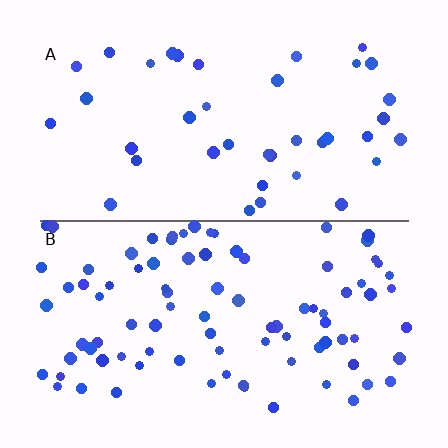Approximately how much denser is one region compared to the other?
Approximately 2.3× — region B over region A.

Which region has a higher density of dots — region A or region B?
B (the bottom).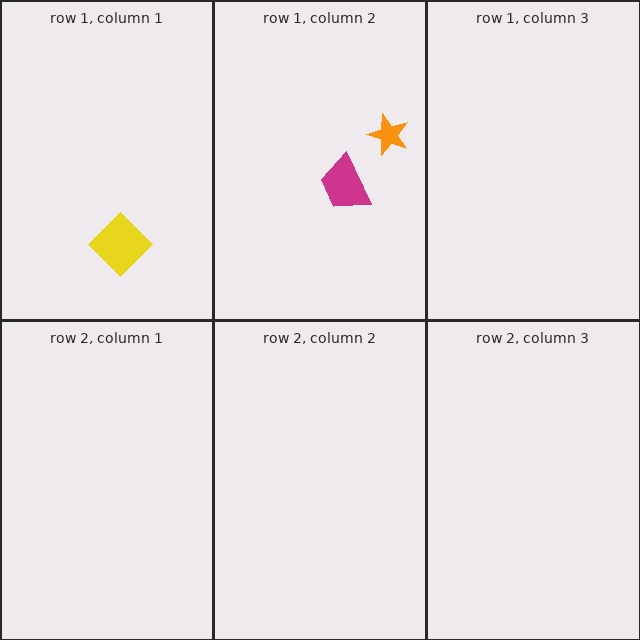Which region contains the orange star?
The row 1, column 2 region.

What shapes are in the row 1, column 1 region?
The yellow diamond.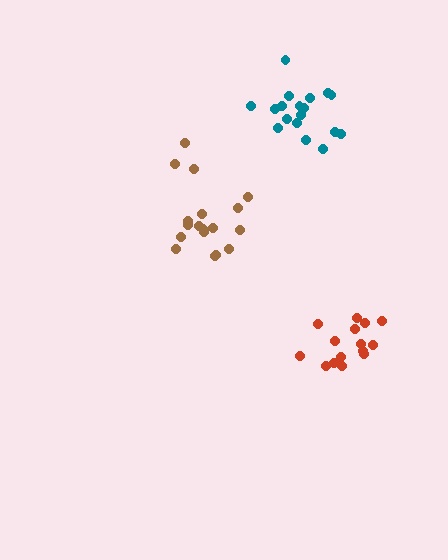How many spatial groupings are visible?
There are 3 spatial groupings.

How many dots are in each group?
Group 1: 18 dots, Group 2: 18 dots, Group 3: 15 dots (51 total).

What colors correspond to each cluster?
The clusters are colored: teal, brown, red.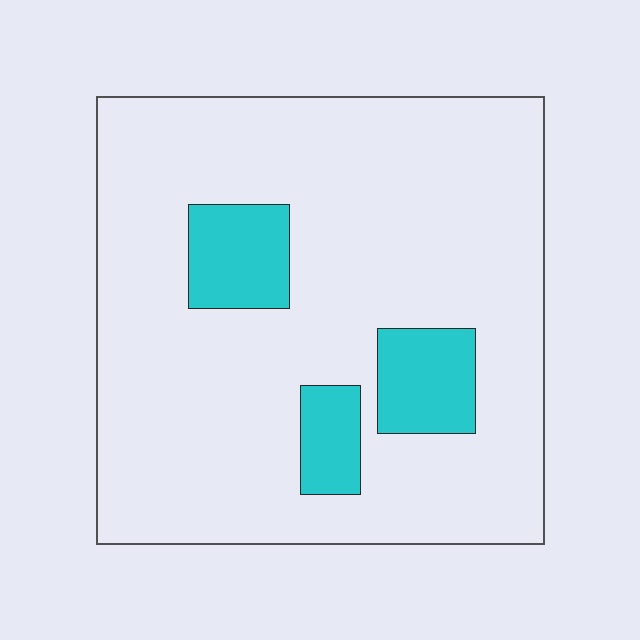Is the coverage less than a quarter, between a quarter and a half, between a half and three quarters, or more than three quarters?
Less than a quarter.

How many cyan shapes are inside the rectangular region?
3.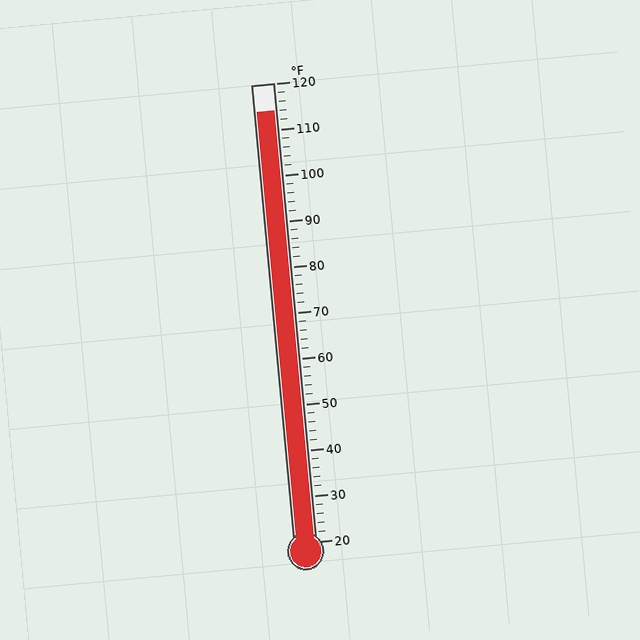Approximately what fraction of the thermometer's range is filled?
The thermometer is filled to approximately 95% of its range.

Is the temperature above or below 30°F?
The temperature is above 30°F.